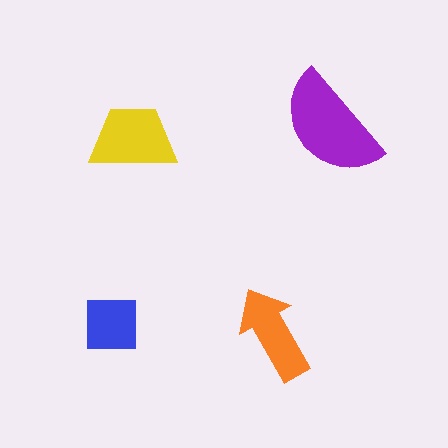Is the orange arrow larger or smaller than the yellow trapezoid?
Smaller.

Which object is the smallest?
The blue square.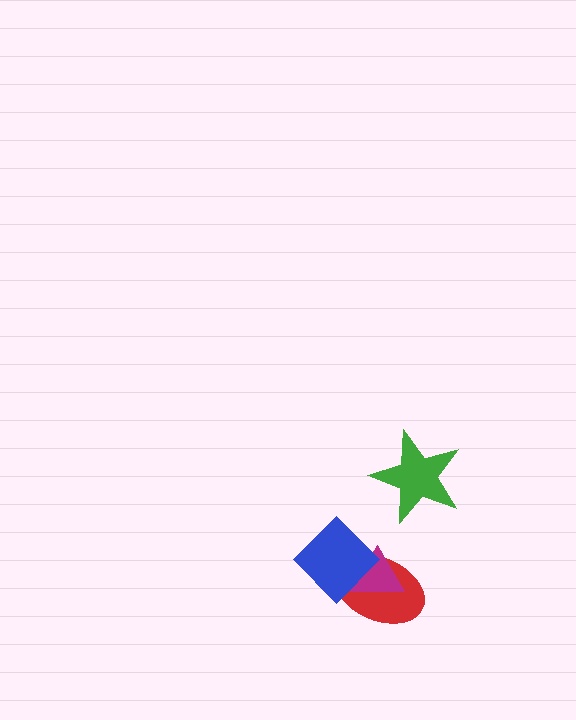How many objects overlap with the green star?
0 objects overlap with the green star.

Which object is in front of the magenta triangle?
The blue diamond is in front of the magenta triangle.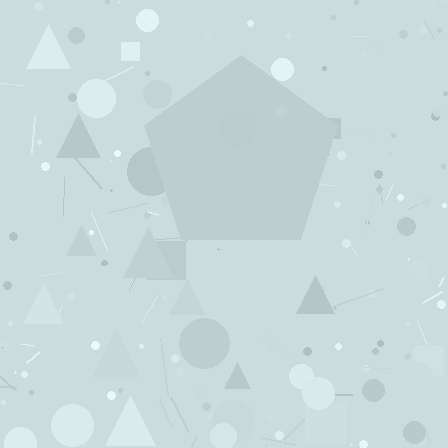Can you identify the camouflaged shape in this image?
The camouflaged shape is a pentagon.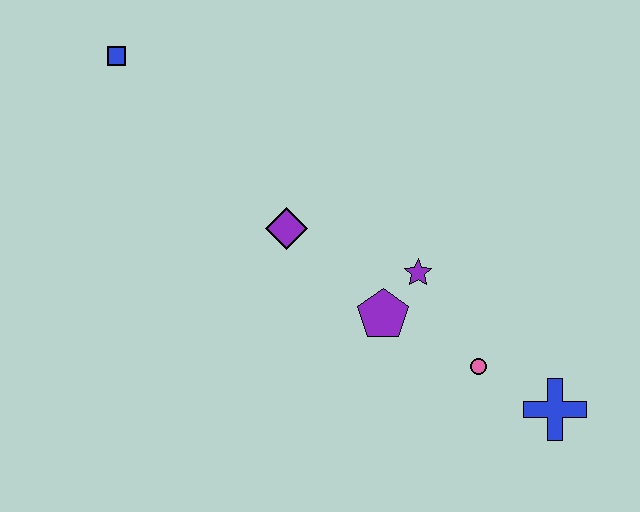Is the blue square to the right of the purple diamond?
No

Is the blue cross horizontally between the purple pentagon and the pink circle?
No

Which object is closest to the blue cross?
The pink circle is closest to the blue cross.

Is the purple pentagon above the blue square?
No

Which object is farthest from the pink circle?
The blue square is farthest from the pink circle.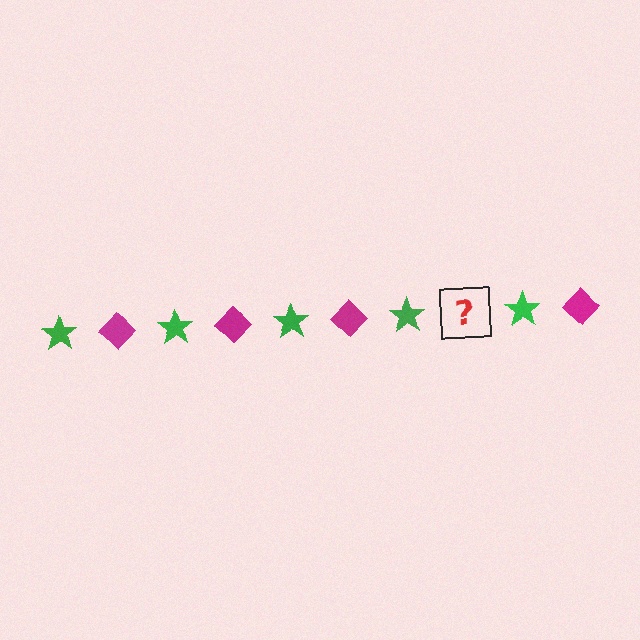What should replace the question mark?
The question mark should be replaced with a magenta diamond.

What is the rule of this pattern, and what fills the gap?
The rule is that the pattern alternates between green star and magenta diamond. The gap should be filled with a magenta diamond.